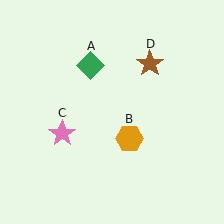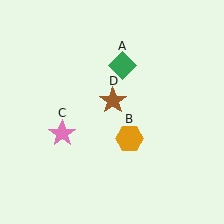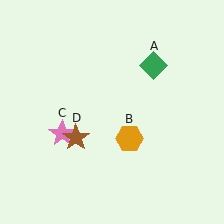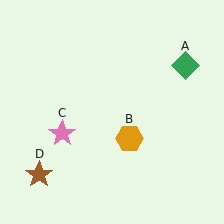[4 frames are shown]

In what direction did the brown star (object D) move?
The brown star (object D) moved down and to the left.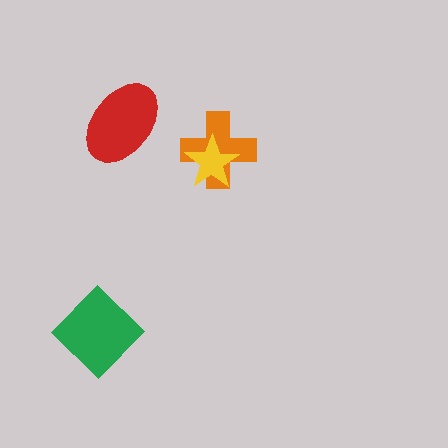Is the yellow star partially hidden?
No, no other shape covers it.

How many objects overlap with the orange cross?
1 object overlaps with the orange cross.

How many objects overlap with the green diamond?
0 objects overlap with the green diamond.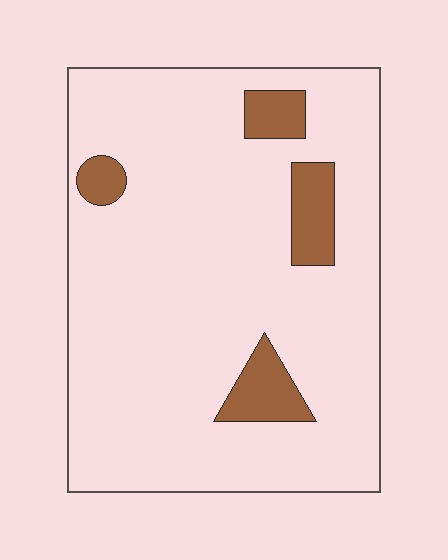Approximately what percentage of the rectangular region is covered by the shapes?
Approximately 10%.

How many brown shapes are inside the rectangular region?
4.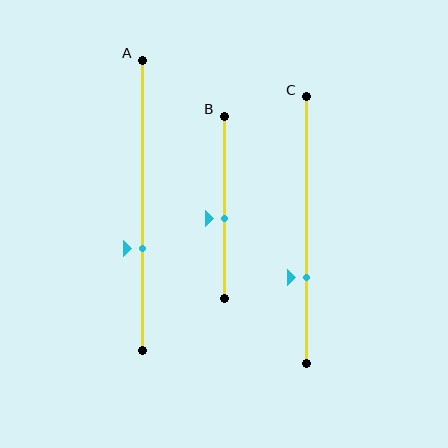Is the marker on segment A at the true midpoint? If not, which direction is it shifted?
No, the marker on segment A is shifted downward by about 15% of the segment length.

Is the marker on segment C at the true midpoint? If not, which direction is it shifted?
No, the marker on segment C is shifted downward by about 18% of the segment length.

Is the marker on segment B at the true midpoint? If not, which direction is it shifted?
No, the marker on segment B is shifted downward by about 6% of the segment length.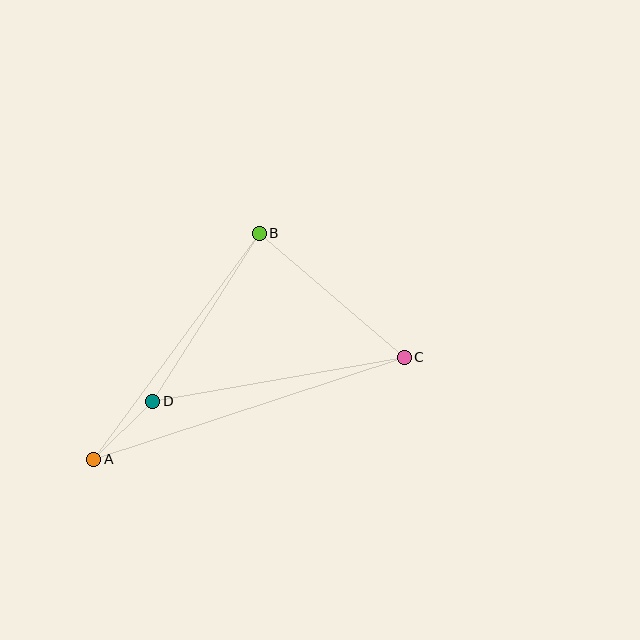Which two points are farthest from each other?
Points A and C are farthest from each other.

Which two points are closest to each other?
Points A and D are closest to each other.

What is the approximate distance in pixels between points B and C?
The distance between B and C is approximately 191 pixels.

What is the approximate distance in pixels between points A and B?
The distance between A and B is approximately 280 pixels.